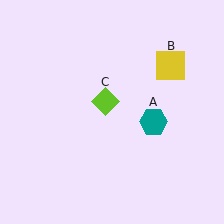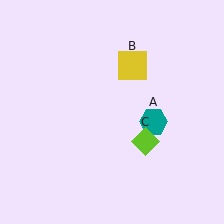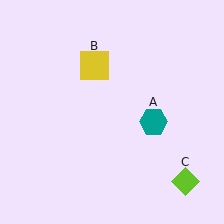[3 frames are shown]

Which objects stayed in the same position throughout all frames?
Teal hexagon (object A) remained stationary.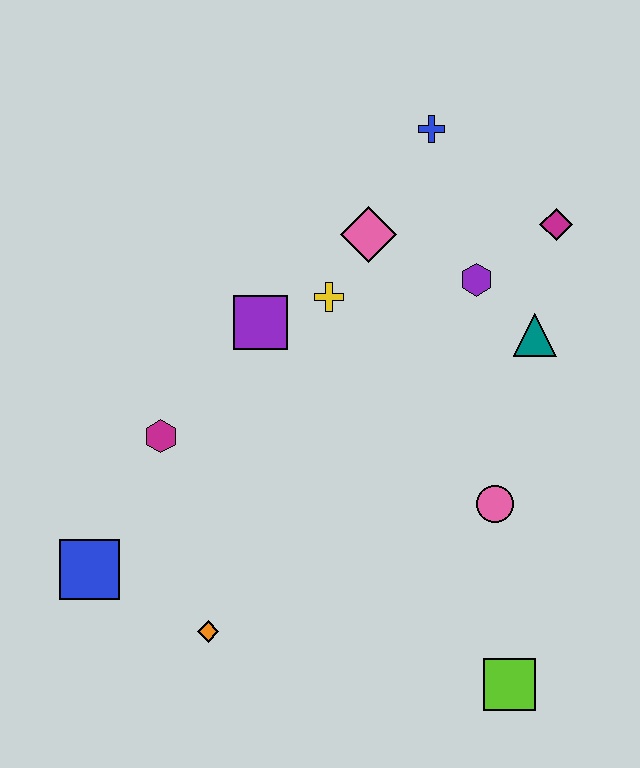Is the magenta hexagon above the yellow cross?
No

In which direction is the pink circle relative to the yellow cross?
The pink circle is below the yellow cross.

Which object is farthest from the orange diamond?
The blue cross is farthest from the orange diamond.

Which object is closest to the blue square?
The orange diamond is closest to the blue square.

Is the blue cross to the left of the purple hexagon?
Yes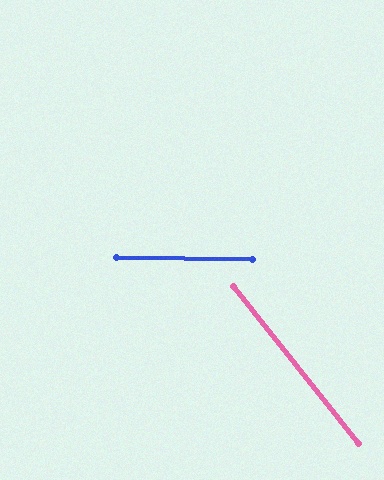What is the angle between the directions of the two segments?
Approximately 51 degrees.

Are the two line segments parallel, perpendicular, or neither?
Neither parallel nor perpendicular — they differ by about 51°.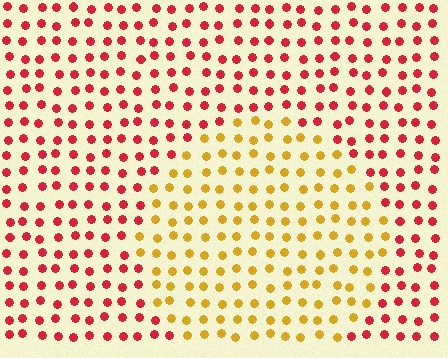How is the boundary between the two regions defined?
The boundary is defined purely by a slight shift in hue (about 54 degrees). Spacing, size, and orientation are identical on both sides.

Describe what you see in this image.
The image is filled with small red elements in a uniform arrangement. A circle-shaped region is visible where the elements are tinted to a slightly different hue, forming a subtle color boundary.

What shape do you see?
I see a circle.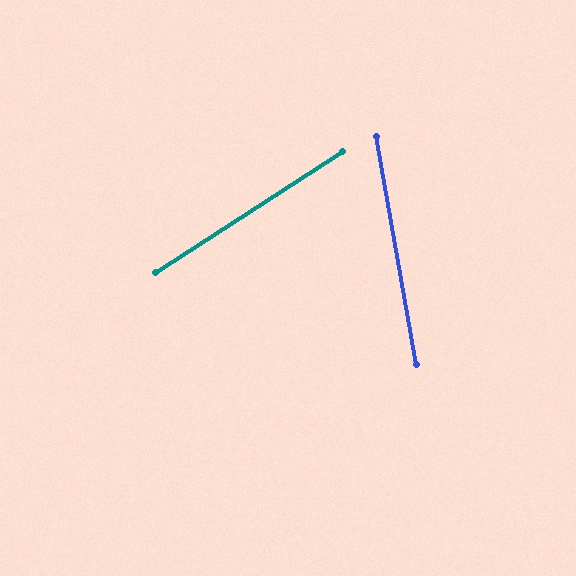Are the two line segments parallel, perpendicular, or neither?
Neither parallel nor perpendicular — they differ by about 67°.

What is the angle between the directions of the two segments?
Approximately 67 degrees.